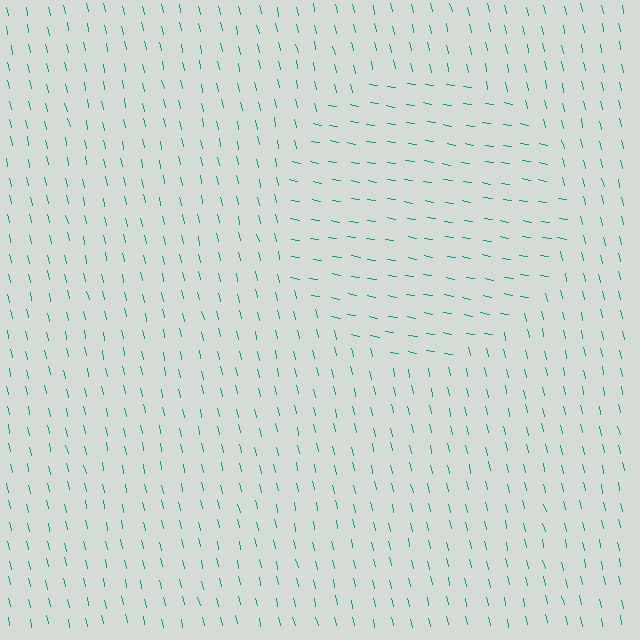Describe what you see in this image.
The image is filled with small teal line segments. A circle region in the image has lines oriented differently from the surrounding lines, creating a visible texture boundary.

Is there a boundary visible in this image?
Yes, there is a texture boundary formed by a change in line orientation.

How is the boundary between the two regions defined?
The boundary is defined purely by a change in line orientation (approximately 68 degrees difference). All lines are the same color and thickness.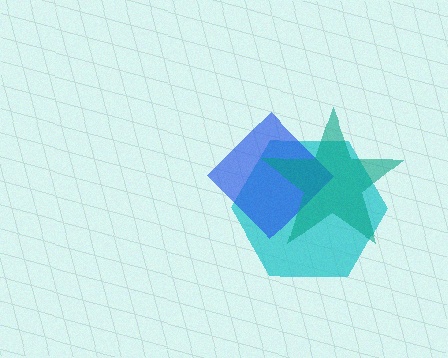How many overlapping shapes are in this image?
There are 3 overlapping shapes in the image.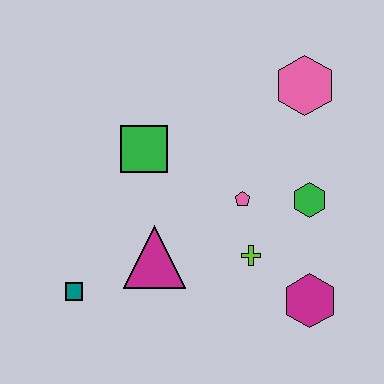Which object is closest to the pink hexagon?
The green hexagon is closest to the pink hexagon.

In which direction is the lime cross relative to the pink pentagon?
The lime cross is below the pink pentagon.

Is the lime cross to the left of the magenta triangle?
No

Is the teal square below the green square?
Yes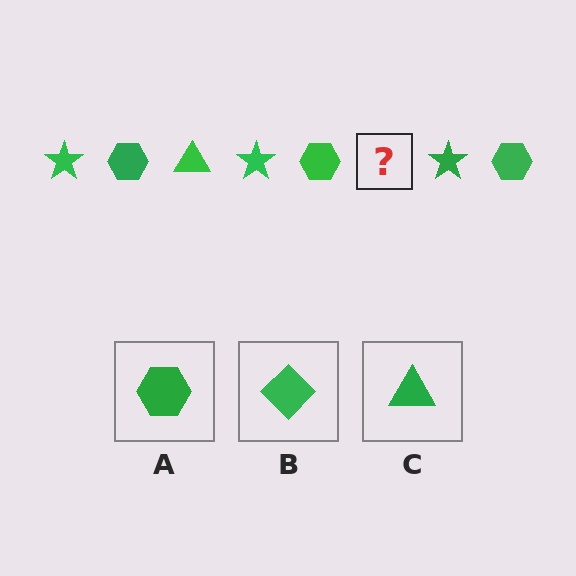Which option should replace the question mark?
Option C.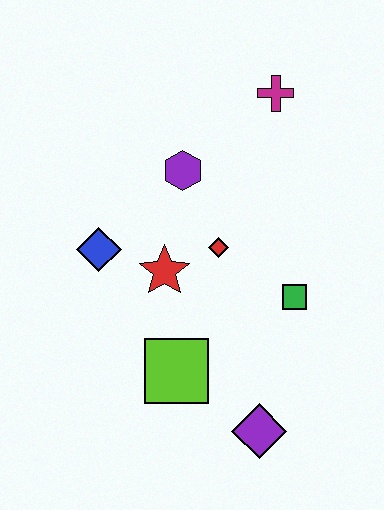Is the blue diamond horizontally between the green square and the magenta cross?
No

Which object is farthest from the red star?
The magenta cross is farthest from the red star.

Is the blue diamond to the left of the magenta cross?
Yes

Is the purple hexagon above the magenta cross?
No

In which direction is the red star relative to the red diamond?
The red star is to the left of the red diamond.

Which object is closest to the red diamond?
The red star is closest to the red diamond.